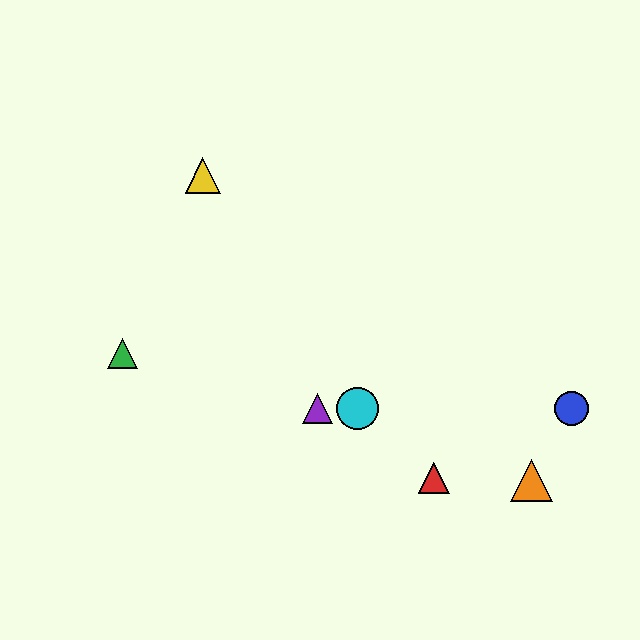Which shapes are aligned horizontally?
The blue circle, the purple triangle, the cyan circle are aligned horizontally.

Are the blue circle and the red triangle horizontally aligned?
No, the blue circle is at y≈408 and the red triangle is at y≈478.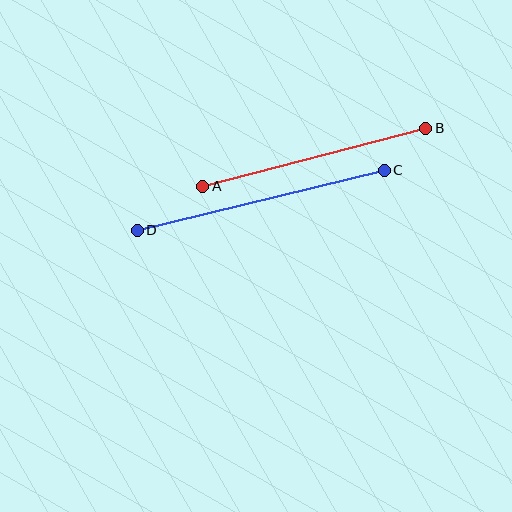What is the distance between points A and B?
The distance is approximately 231 pixels.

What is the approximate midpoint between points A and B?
The midpoint is at approximately (314, 157) pixels.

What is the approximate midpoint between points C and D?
The midpoint is at approximately (261, 200) pixels.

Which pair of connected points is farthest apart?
Points C and D are farthest apart.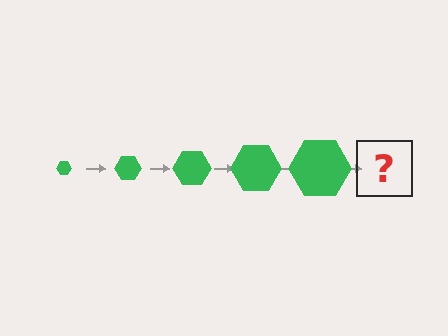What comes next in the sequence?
The next element should be a green hexagon, larger than the previous one.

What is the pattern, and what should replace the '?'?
The pattern is that the hexagon gets progressively larger each step. The '?' should be a green hexagon, larger than the previous one.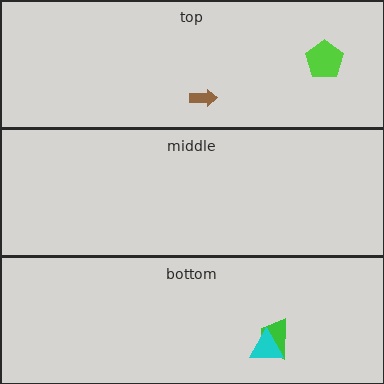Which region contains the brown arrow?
The top region.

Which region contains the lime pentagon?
The top region.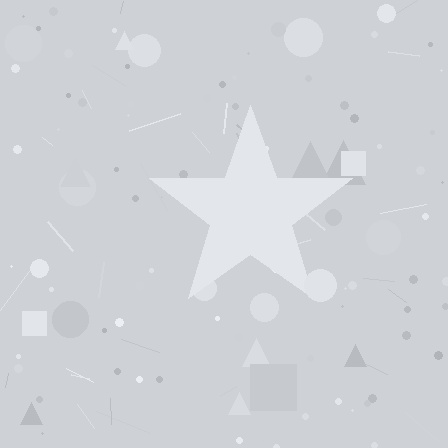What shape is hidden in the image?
A star is hidden in the image.